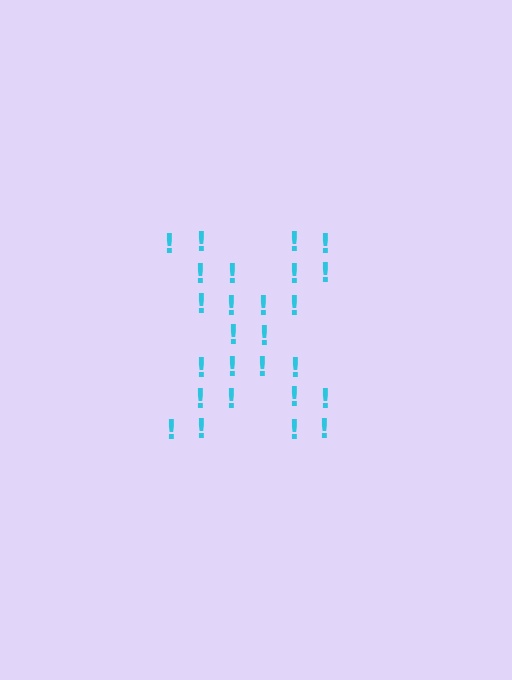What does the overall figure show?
The overall figure shows the letter X.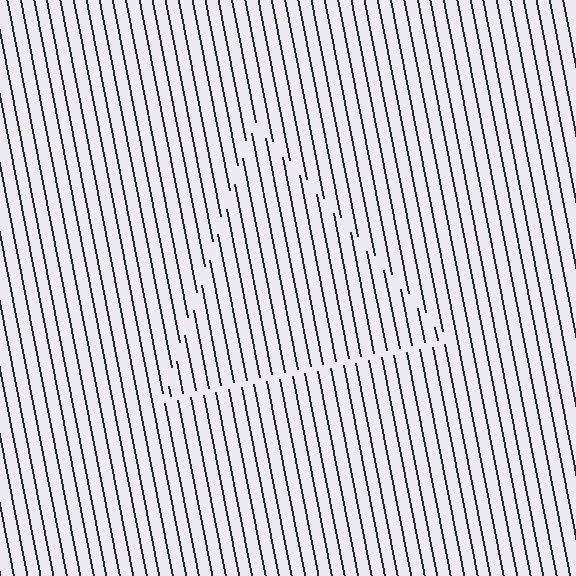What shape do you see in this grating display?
An illusory triangle. The interior of the shape contains the same grating, shifted by half a period — the contour is defined by the phase discontinuity where line-ends from the inner and outer gratings abut.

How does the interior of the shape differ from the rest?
The interior of the shape contains the same grating, shifted by half a period — the contour is defined by the phase discontinuity where line-ends from the inner and outer gratings abut.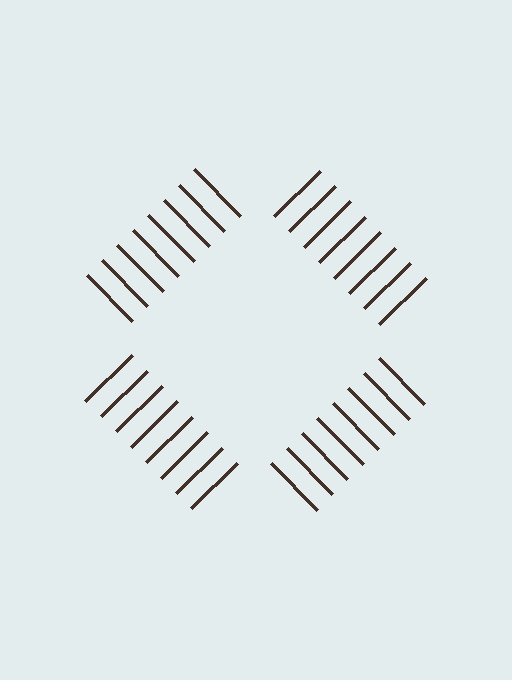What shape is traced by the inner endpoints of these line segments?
An illusory square — the line segments terminate on its edges but no continuous stroke is drawn.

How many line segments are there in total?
32 — 8 along each of the 4 edges.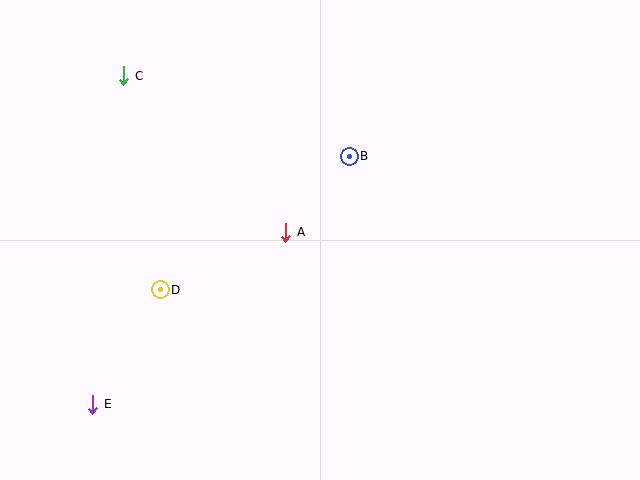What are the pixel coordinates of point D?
Point D is at (160, 290).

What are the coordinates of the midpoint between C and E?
The midpoint between C and E is at (108, 240).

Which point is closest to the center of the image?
Point A at (286, 232) is closest to the center.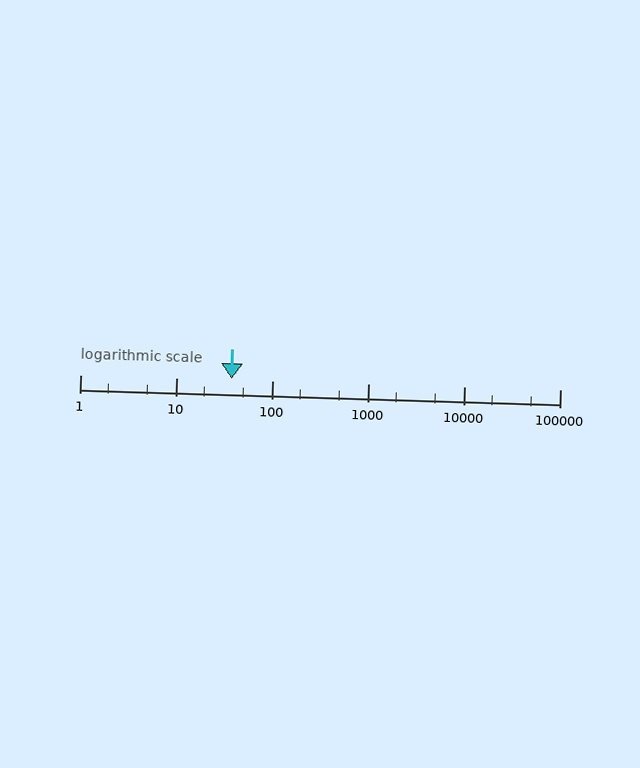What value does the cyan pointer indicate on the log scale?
The pointer indicates approximately 38.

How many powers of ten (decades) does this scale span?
The scale spans 5 decades, from 1 to 100000.